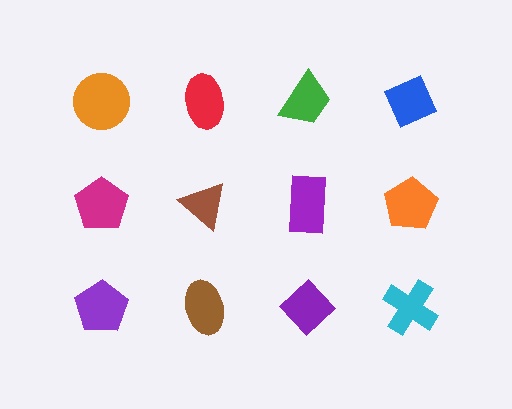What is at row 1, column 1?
An orange circle.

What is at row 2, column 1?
A magenta pentagon.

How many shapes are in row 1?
4 shapes.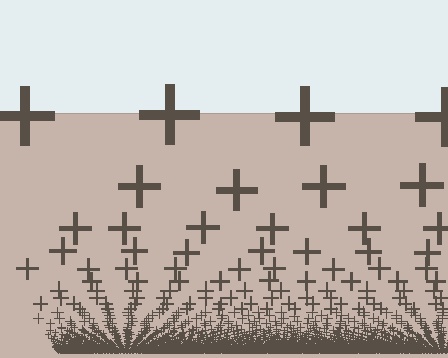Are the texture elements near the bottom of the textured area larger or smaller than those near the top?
Smaller. The gradient is inverted — elements near the bottom are smaller and denser.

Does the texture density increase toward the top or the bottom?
Density increases toward the bottom.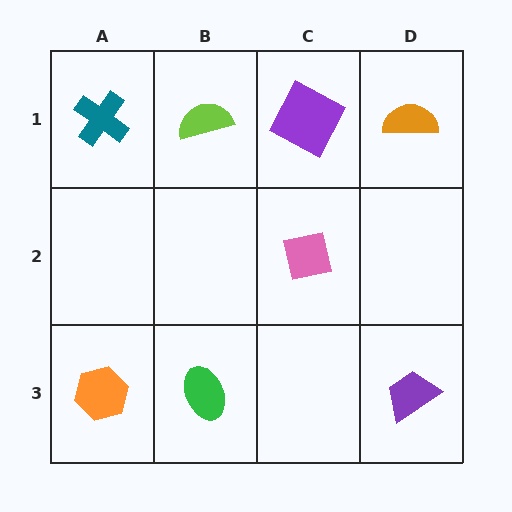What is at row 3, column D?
A purple trapezoid.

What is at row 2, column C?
A pink square.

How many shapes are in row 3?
3 shapes.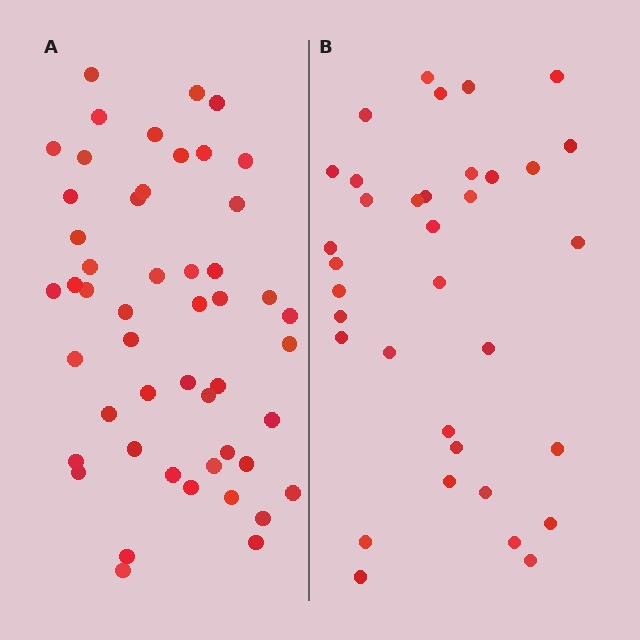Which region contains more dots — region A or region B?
Region A (the left region) has more dots.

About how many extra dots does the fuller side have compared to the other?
Region A has approximately 15 more dots than region B.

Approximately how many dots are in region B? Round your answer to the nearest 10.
About 40 dots. (The exact count is 35, which rounds to 40.)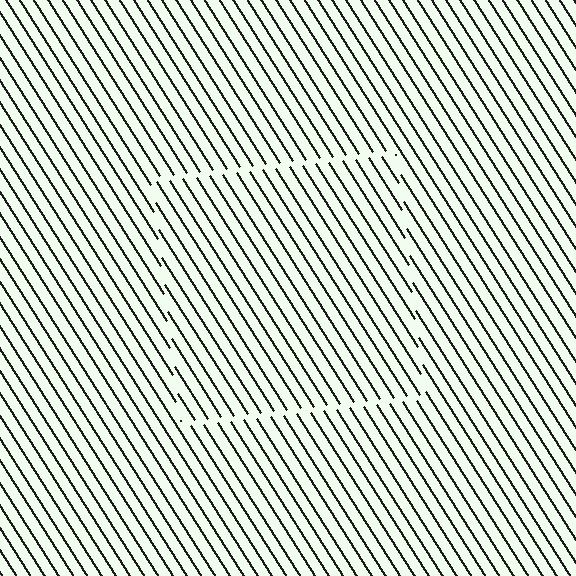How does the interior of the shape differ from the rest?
The interior of the shape contains the same grating, shifted by half a period — the contour is defined by the phase discontinuity where line-ends from the inner and outer gratings abut.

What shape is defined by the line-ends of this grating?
An illusory square. The interior of the shape contains the same grating, shifted by half a period — the contour is defined by the phase discontinuity where line-ends from the inner and outer gratings abut.